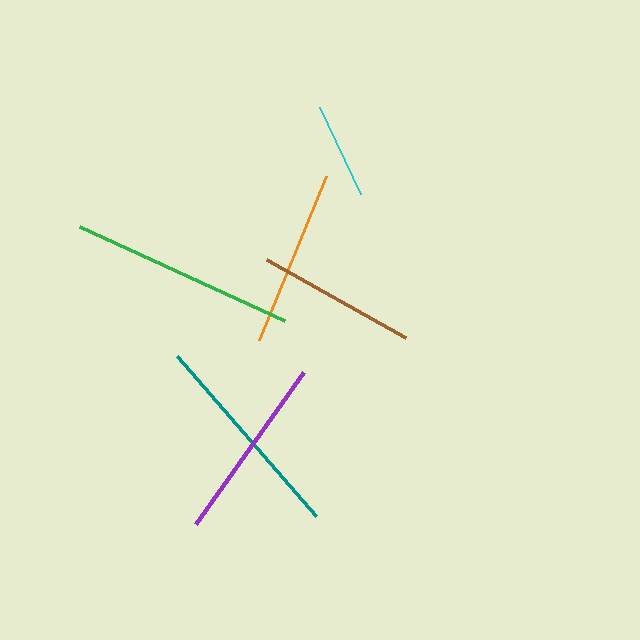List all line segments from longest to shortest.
From longest to shortest: green, teal, purple, orange, brown, cyan.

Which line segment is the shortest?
The cyan line is the shortest at approximately 96 pixels.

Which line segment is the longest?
The green line is the longest at approximately 226 pixels.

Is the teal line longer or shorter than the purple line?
The teal line is longer than the purple line.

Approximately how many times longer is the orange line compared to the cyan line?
The orange line is approximately 1.8 times the length of the cyan line.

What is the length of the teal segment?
The teal segment is approximately 213 pixels long.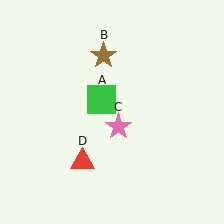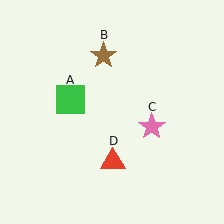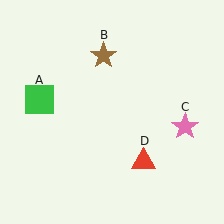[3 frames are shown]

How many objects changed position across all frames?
3 objects changed position: green square (object A), pink star (object C), red triangle (object D).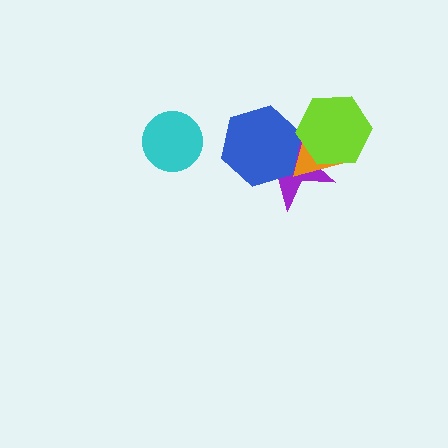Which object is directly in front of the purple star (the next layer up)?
The orange triangle is directly in front of the purple star.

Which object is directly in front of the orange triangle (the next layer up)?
The blue hexagon is directly in front of the orange triangle.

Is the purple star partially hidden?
Yes, it is partially covered by another shape.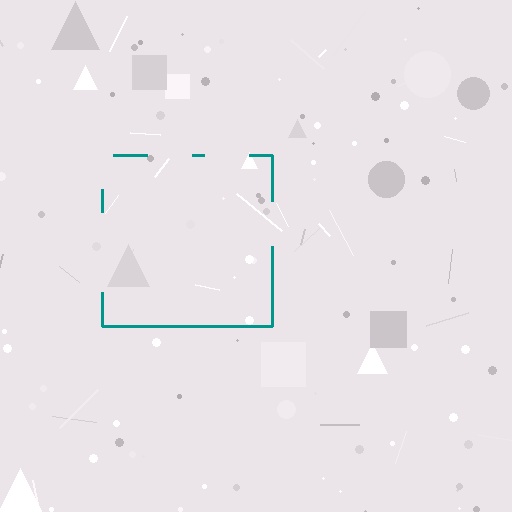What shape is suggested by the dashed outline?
The dashed outline suggests a square.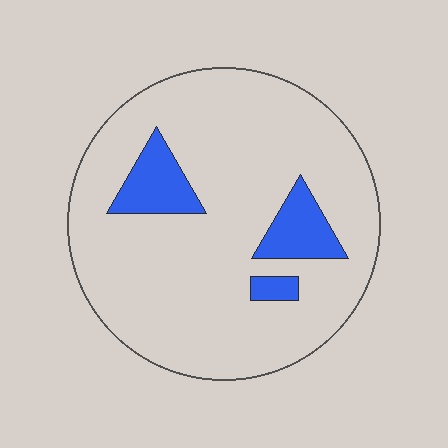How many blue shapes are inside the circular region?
3.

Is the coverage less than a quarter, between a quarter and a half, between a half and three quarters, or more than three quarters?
Less than a quarter.